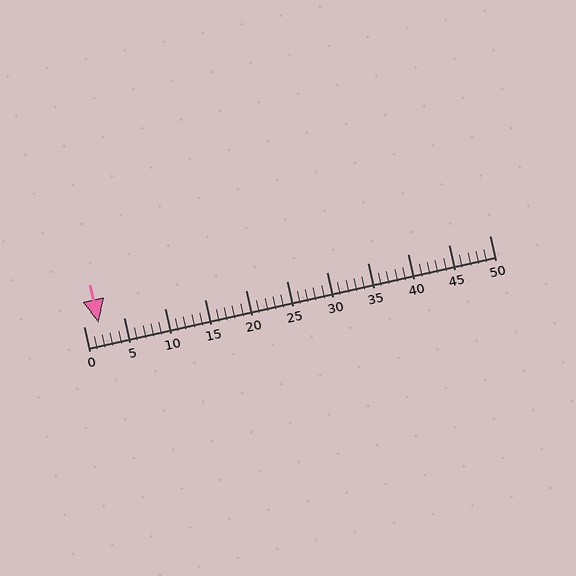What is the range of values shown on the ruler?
The ruler shows values from 0 to 50.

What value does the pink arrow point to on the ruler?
The pink arrow points to approximately 2.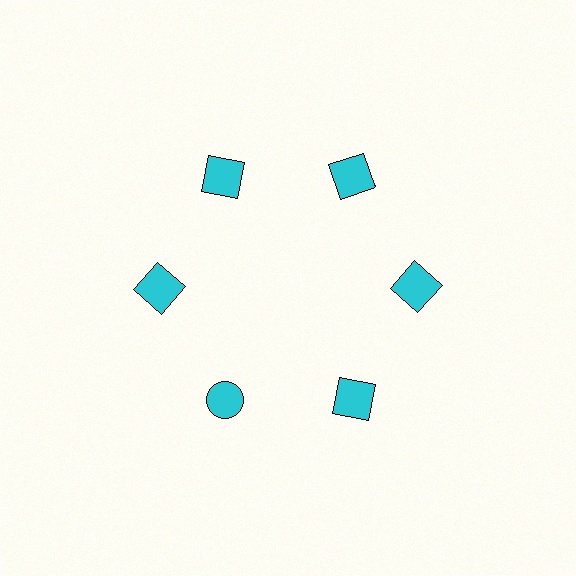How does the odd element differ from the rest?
It has a different shape: circle instead of square.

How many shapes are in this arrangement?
There are 6 shapes arranged in a ring pattern.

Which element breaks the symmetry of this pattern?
The cyan circle at roughly the 7 o'clock position breaks the symmetry. All other shapes are cyan squares.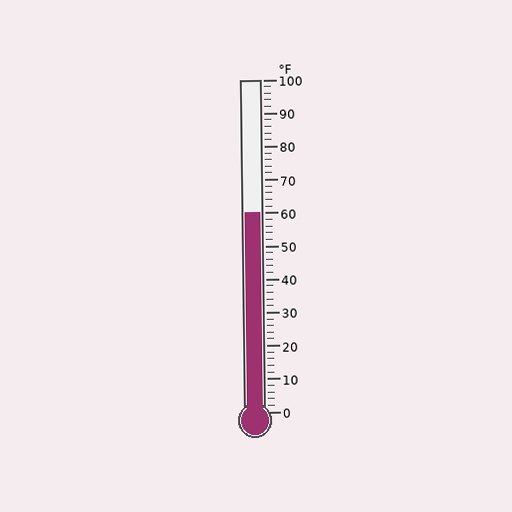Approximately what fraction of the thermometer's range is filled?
The thermometer is filled to approximately 60% of its range.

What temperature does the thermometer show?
The thermometer shows approximately 60°F.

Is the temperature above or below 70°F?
The temperature is below 70°F.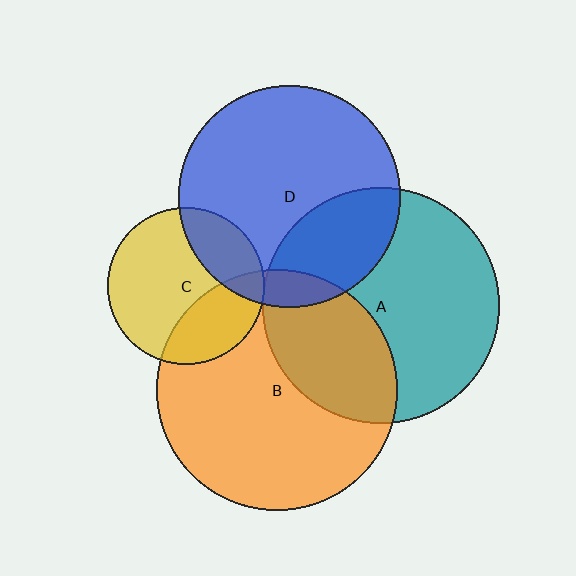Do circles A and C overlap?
Yes.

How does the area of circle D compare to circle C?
Approximately 2.0 times.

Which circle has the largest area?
Circle B (orange).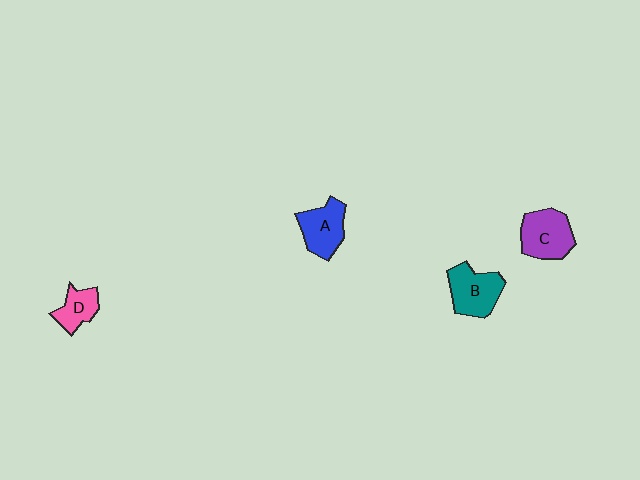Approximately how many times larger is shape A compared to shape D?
Approximately 1.4 times.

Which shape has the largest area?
Shape C (purple).